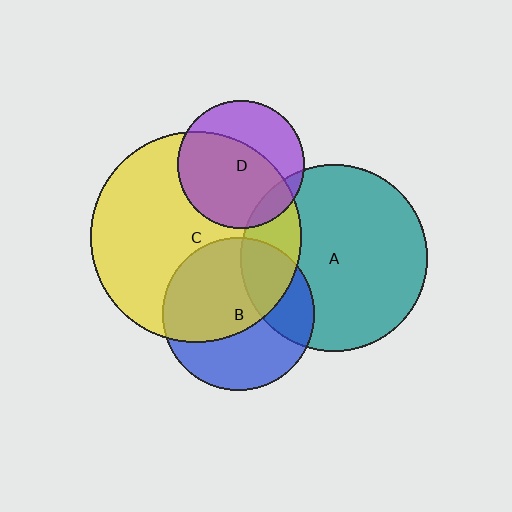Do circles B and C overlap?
Yes.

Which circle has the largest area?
Circle C (yellow).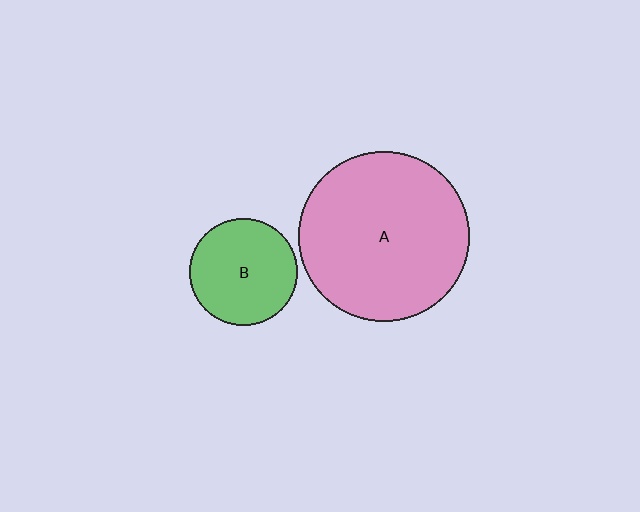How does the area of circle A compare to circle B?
Approximately 2.5 times.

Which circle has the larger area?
Circle A (pink).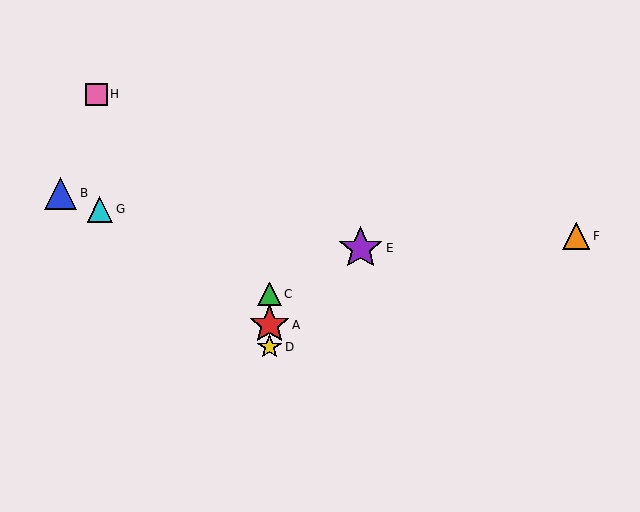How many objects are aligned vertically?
3 objects (A, C, D) are aligned vertically.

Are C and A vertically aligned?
Yes, both are at x≈269.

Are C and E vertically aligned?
No, C is at x≈269 and E is at x≈361.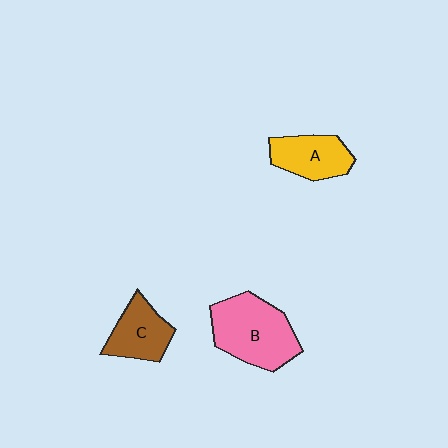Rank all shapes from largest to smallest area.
From largest to smallest: B (pink), A (yellow), C (brown).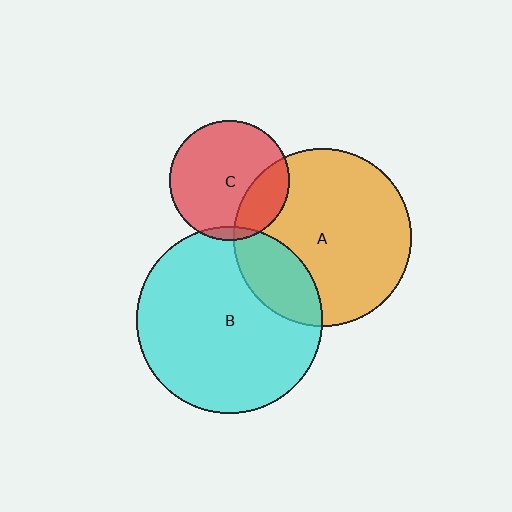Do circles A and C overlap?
Yes.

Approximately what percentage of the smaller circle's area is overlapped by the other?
Approximately 25%.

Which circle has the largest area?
Circle B (cyan).